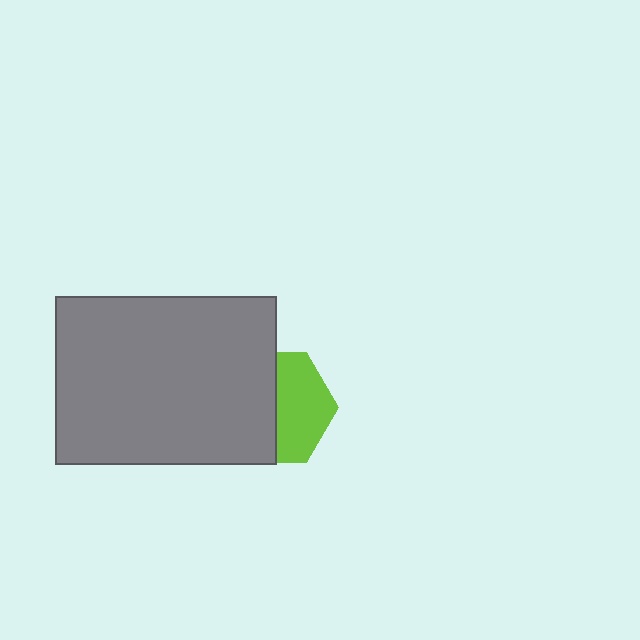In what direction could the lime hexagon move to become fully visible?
The lime hexagon could move right. That would shift it out from behind the gray rectangle entirely.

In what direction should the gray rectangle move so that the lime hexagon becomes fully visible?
The gray rectangle should move left. That is the shortest direction to clear the overlap and leave the lime hexagon fully visible.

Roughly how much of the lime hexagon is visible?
About half of it is visible (roughly 47%).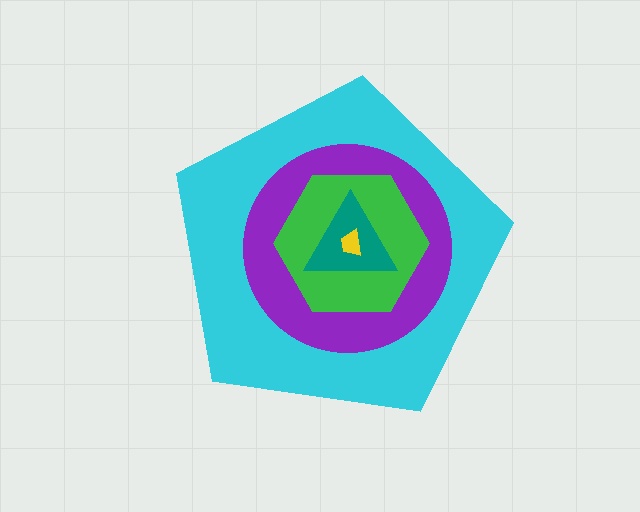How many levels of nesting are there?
5.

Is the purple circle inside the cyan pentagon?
Yes.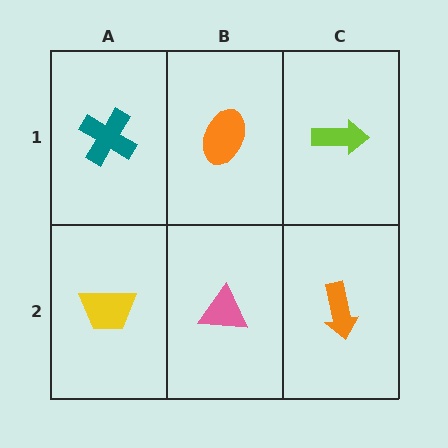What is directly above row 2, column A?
A teal cross.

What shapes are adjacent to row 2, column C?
A lime arrow (row 1, column C), a pink triangle (row 2, column B).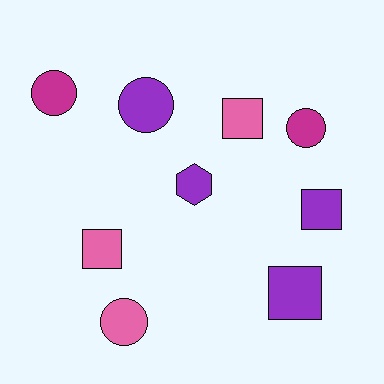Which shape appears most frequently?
Square, with 4 objects.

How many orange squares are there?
There are no orange squares.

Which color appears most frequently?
Purple, with 4 objects.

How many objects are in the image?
There are 9 objects.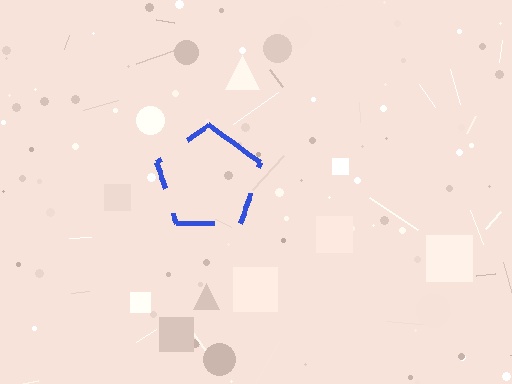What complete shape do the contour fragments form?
The contour fragments form a pentagon.